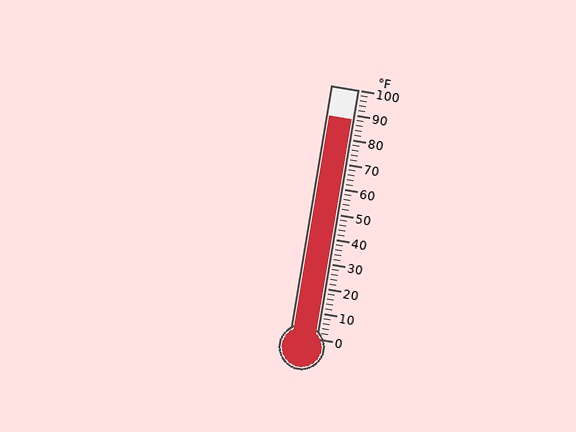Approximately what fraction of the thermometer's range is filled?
The thermometer is filled to approximately 90% of its range.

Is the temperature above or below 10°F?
The temperature is above 10°F.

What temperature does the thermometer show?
The thermometer shows approximately 88°F.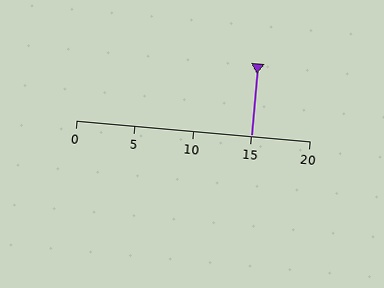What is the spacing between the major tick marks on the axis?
The major ticks are spaced 5 apart.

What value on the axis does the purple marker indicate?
The marker indicates approximately 15.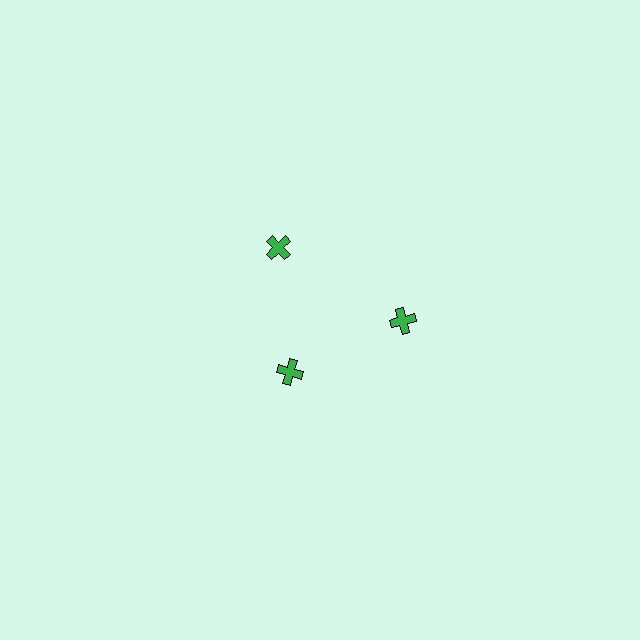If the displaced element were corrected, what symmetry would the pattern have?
It would have 3-fold rotational symmetry — the pattern would map onto itself every 120 degrees.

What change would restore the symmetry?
The symmetry would be restored by moving it outward, back onto the ring so that all 3 crosses sit at equal angles and equal distance from the center.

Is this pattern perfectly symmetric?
No. The 3 green crosses are arranged in a ring, but one element near the 7 o'clock position is pulled inward toward the center, breaking the 3-fold rotational symmetry.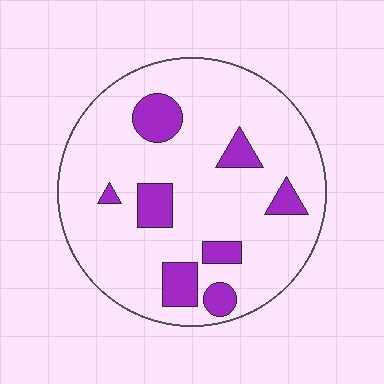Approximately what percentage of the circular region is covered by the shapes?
Approximately 15%.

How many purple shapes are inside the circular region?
8.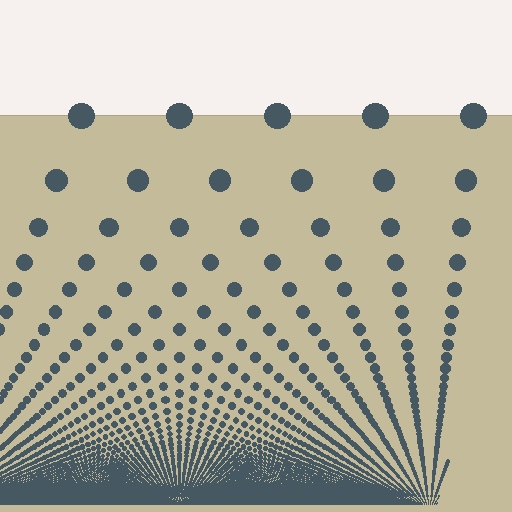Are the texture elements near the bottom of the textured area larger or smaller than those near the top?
Smaller. The gradient is inverted — elements near the bottom are smaller and denser.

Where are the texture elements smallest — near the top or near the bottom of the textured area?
Near the bottom.